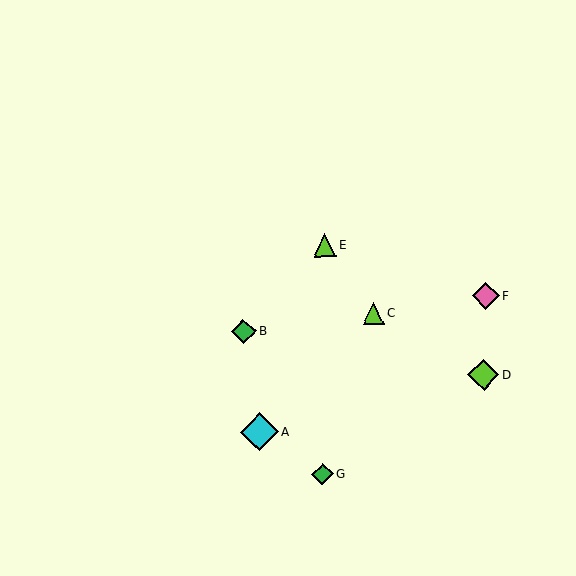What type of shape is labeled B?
Shape B is a green diamond.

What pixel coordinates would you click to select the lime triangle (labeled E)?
Click at (325, 246) to select the lime triangle E.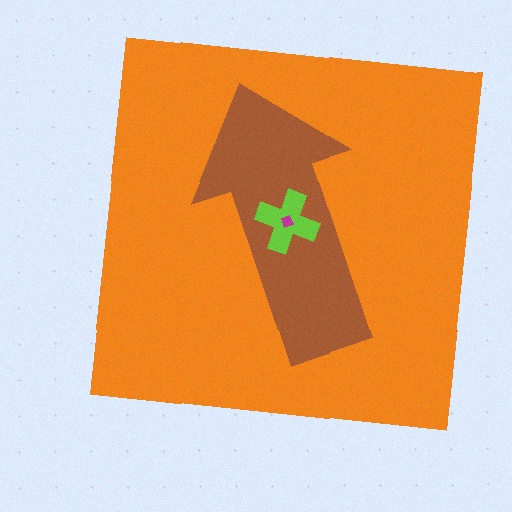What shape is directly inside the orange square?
The brown arrow.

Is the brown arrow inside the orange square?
Yes.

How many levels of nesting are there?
4.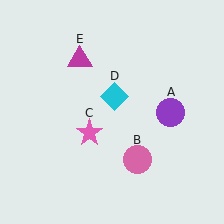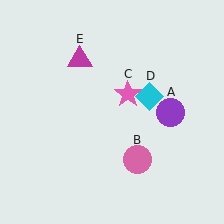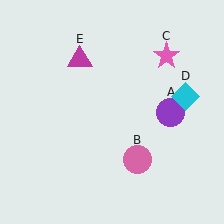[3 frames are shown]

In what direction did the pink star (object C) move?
The pink star (object C) moved up and to the right.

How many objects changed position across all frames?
2 objects changed position: pink star (object C), cyan diamond (object D).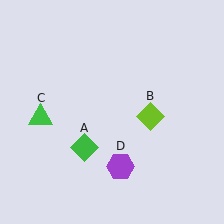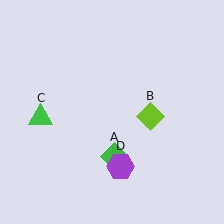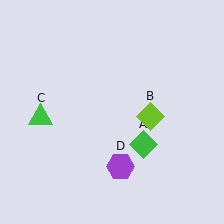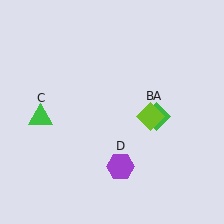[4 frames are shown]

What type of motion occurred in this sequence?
The green diamond (object A) rotated counterclockwise around the center of the scene.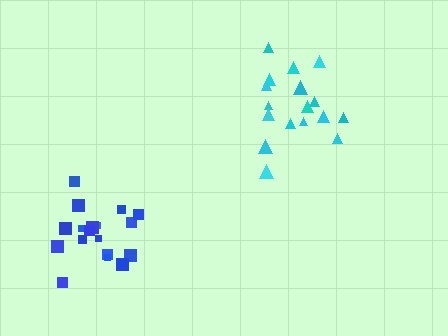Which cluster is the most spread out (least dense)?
Cyan.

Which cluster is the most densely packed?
Blue.